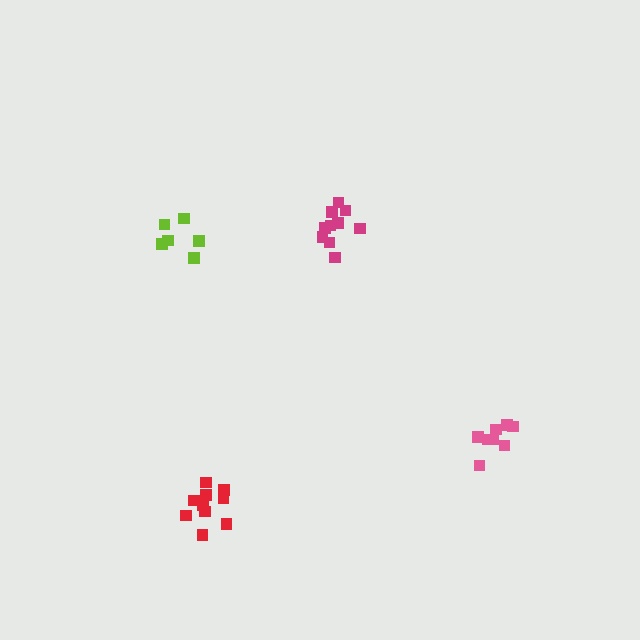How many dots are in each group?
Group 1: 10 dots, Group 2: 8 dots, Group 3: 10 dots, Group 4: 6 dots (34 total).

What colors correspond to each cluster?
The clusters are colored: magenta, pink, red, lime.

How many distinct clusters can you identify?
There are 4 distinct clusters.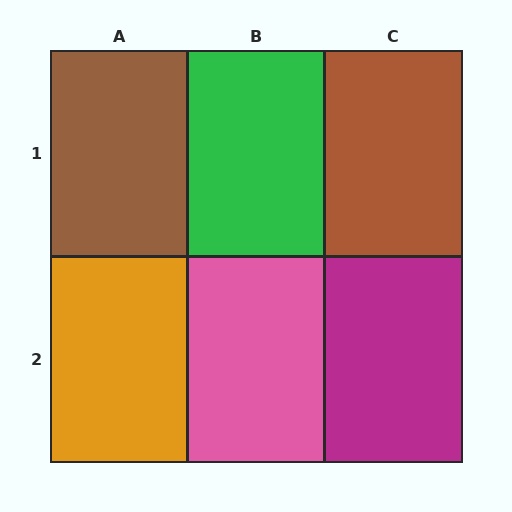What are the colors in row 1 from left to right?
Brown, green, brown.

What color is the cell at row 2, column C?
Magenta.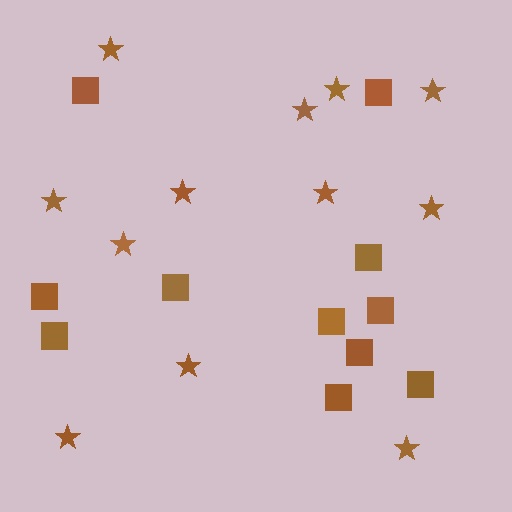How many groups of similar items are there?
There are 2 groups: one group of squares (11) and one group of stars (12).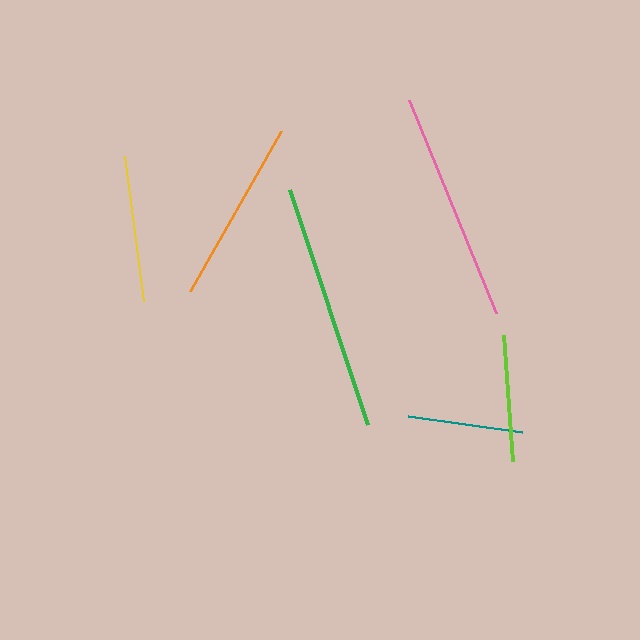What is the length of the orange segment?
The orange segment is approximately 184 pixels long.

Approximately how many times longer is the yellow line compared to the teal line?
The yellow line is approximately 1.3 times the length of the teal line.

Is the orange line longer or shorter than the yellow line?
The orange line is longer than the yellow line.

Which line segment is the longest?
The green line is the longest at approximately 247 pixels.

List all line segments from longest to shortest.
From longest to shortest: green, pink, orange, yellow, lime, teal.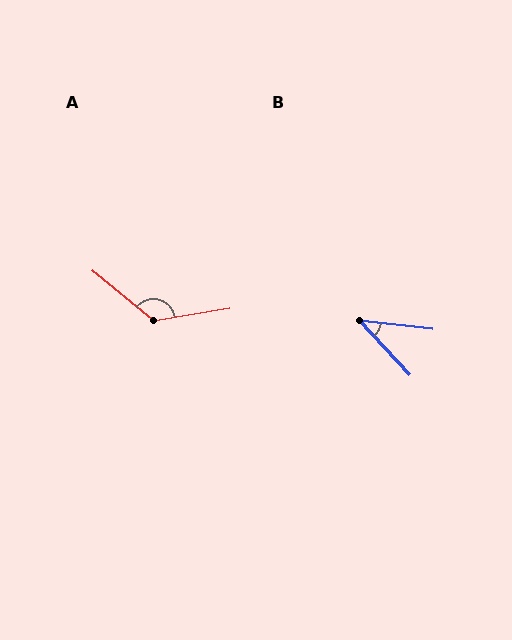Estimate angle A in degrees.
Approximately 132 degrees.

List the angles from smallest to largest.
B (41°), A (132°).